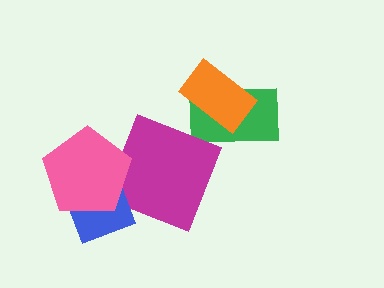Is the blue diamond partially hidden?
Yes, it is partially covered by another shape.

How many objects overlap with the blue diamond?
2 objects overlap with the blue diamond.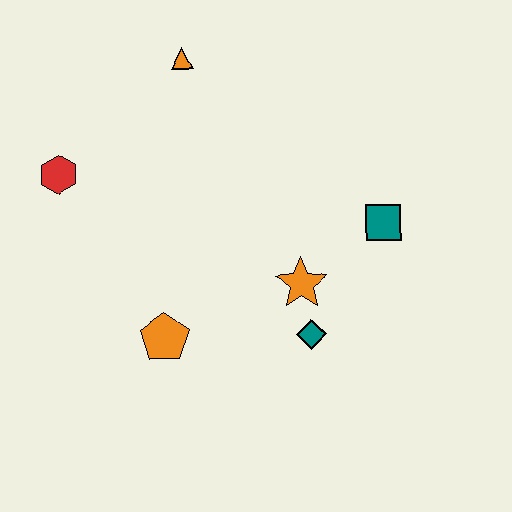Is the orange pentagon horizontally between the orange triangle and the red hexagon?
Yes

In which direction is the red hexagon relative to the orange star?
The red hexagon is to the left of the orange star.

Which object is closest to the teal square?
The orange star is closest to the teal square.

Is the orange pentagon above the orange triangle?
No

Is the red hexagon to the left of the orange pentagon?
Yes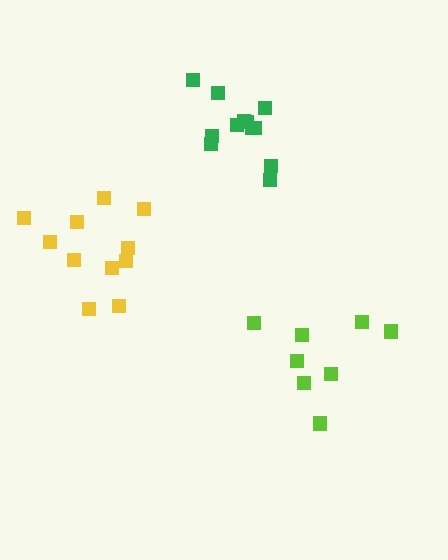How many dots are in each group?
Group 1: 11 dots, Group 2: 12 dots, Group 3: 8 dots (31 total).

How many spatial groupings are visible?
There are 3 spatial groupings.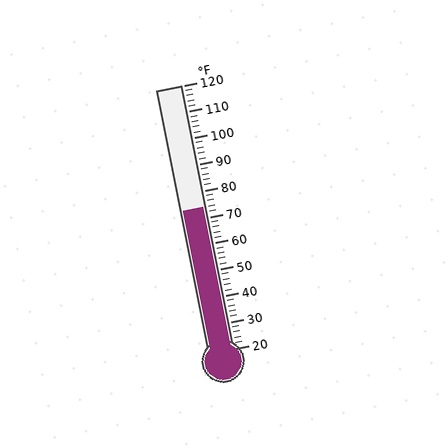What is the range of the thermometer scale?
The thermometer scale ranges from 20°F to 120°F.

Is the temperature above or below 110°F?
The temperature is below 110°F.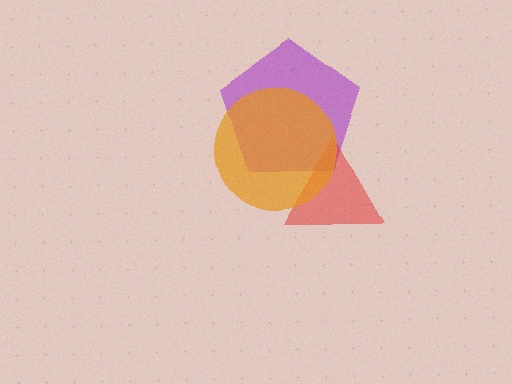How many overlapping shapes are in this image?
There are 3 overlapping shapes in the image.